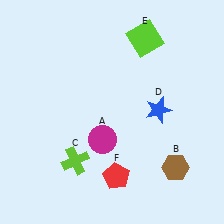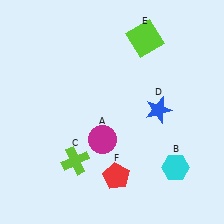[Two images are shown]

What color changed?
The hexagon (B) changed from brown in Image 1 to cyan in Image 2.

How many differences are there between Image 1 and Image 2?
There is 1 difference between the two images.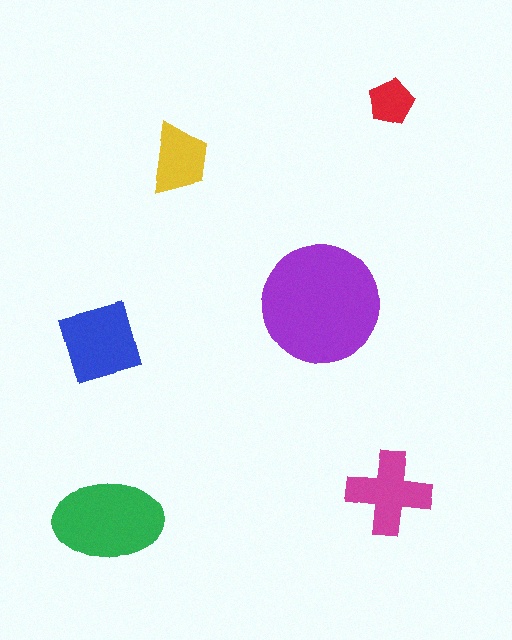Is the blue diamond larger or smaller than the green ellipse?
Smaller.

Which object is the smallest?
The red pentagon.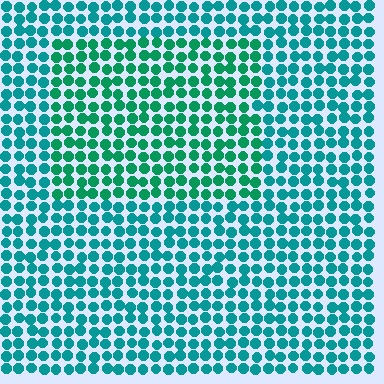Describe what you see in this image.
The image is filled with small teal elements in a uniform arrangement. A rectangle-shaped region is visible where the elements are tinted to a slightly different hue, forming a subtle color boundary.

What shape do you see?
I see a rectangle.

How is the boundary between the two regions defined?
The boundary is defined purely by a slight shift in hue (about 25 degrees). Spacing, size, and orientation are identical on both sides.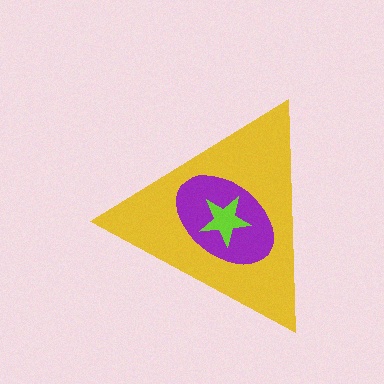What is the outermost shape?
The yellow triangle.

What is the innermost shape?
The lime star.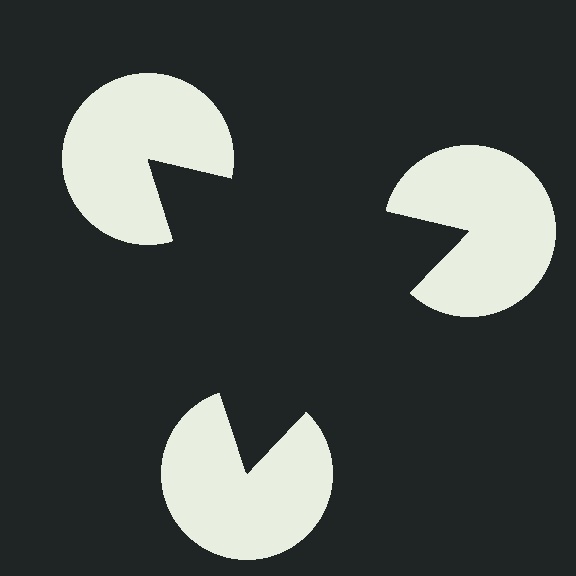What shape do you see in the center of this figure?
An illusory triangle — its edges are inferred from the aligned wedge cuts in the pac-man discs, not physically drawn.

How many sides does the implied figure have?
3 sides.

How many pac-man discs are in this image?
There are 3 — one at each vertex of the illusory triangle.